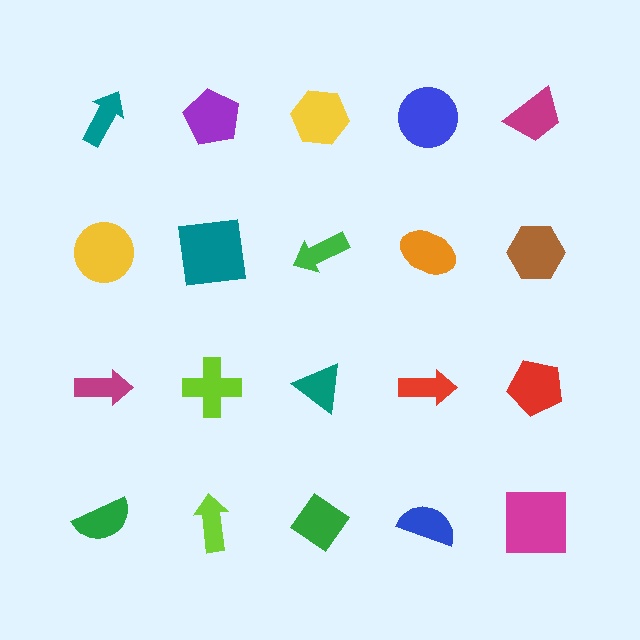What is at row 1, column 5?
A magenta trapezoid.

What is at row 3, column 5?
A red pentagon.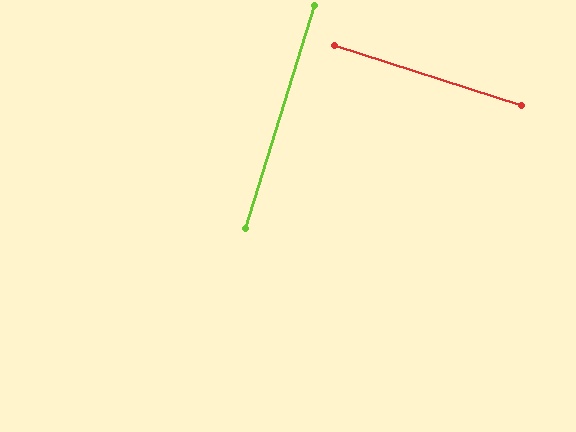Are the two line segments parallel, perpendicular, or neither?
Perpendicular — they meet at approximately 89°.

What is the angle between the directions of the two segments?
Approximately 89 degrees.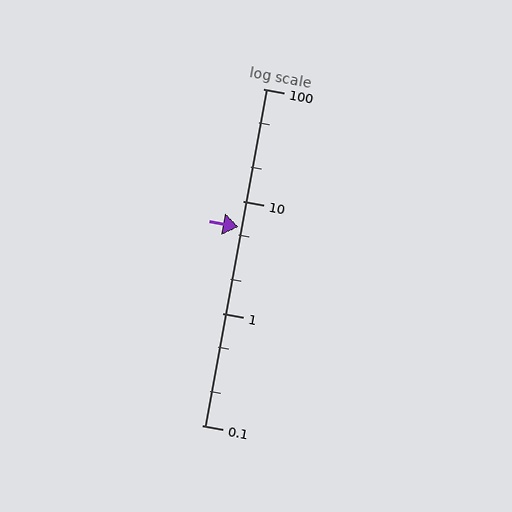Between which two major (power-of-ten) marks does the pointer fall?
The pointer is between 1 and 10.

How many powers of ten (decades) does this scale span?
The scale spans 3 decades, from 0.1 to 100.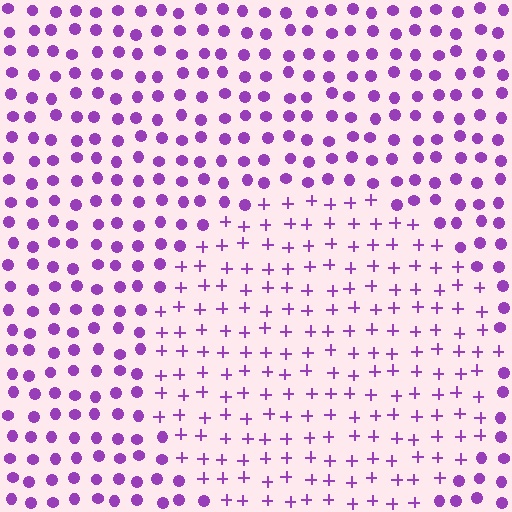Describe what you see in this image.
The image is filled with small purple elements arranged in a uniform grid. A circle-shaped region contains plus signs, while the surrounding area contains circles. The boundary is defined purely by the change in element shape.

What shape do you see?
I see a circle.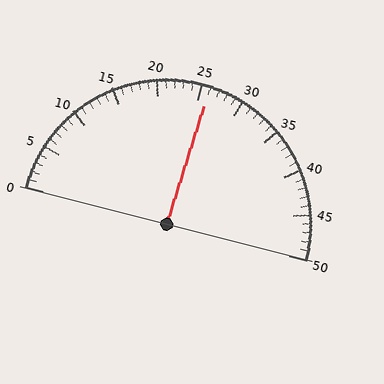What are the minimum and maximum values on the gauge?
The gauge ranges from 0 to 50.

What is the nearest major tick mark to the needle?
The nearest major tick mark is 25.